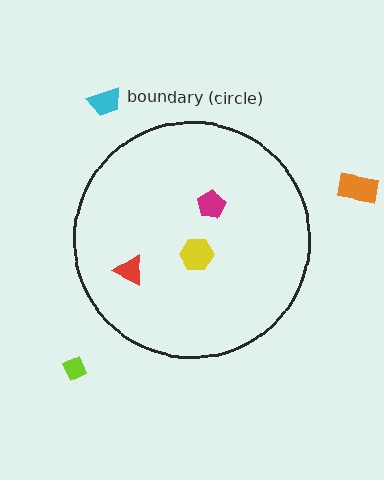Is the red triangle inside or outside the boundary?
Inside.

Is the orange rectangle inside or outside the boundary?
Outside.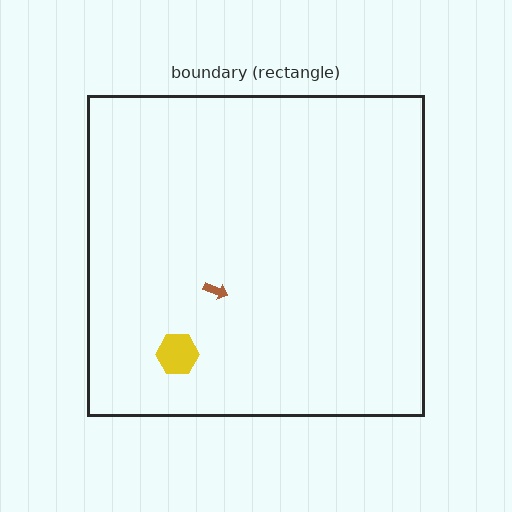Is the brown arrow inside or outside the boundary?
Inside.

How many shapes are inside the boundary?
2 inside, 0 outside.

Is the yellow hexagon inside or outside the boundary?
Inside.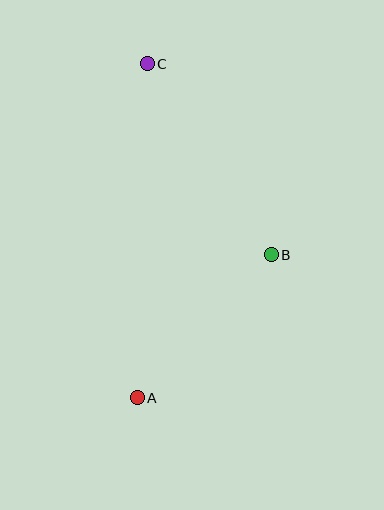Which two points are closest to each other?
Points A and B are closest to each other.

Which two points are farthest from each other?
Points A and C are farthest from each other.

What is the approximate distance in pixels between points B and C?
The distance between B and C is approximately 228 pixels.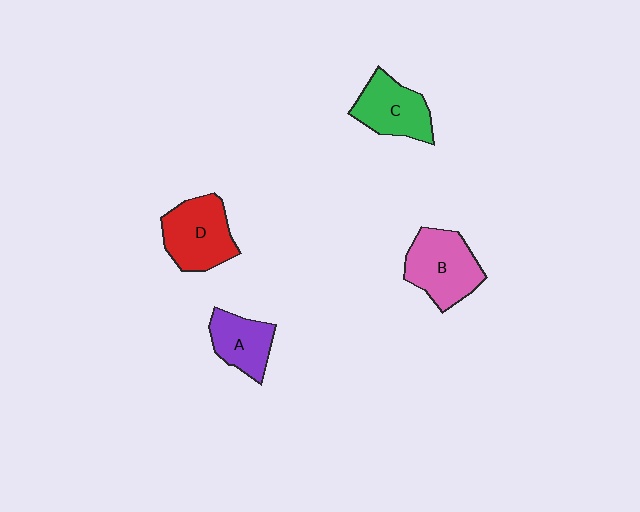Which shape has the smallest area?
Shape A (purple).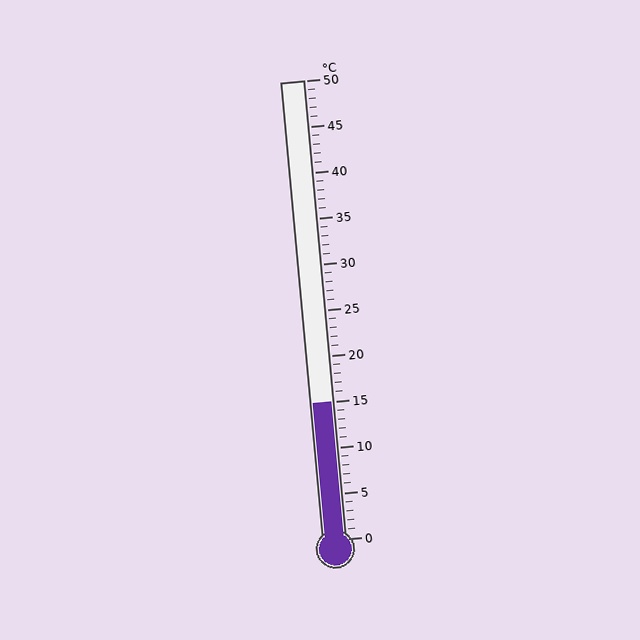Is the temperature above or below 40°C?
The temperature is below 40°C.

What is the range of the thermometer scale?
The thermometer scale ranges from 0°C to 50°C.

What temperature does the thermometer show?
The thermometer shows approximately 15°C.